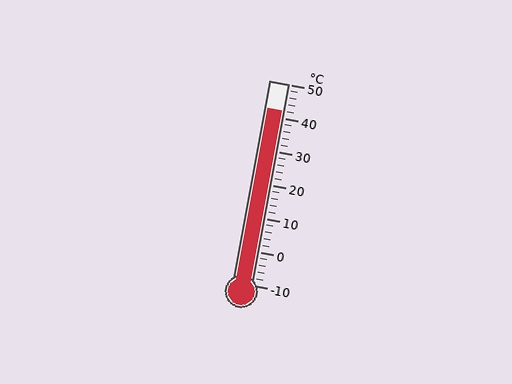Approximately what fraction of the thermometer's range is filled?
The thermometer is filled to approximately 85% of its range.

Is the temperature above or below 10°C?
The temperature is above 10°C.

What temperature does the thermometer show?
The thermometer shows approximately 42°C.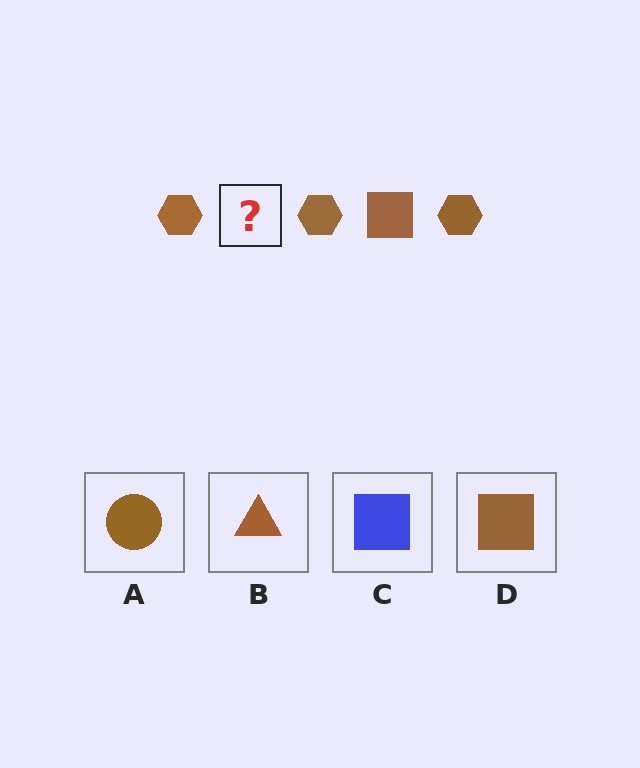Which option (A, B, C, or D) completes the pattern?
D.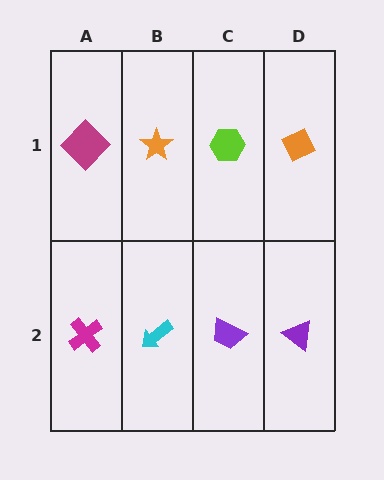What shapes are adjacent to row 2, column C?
A lime hexagon (row 1, column C), a cyan arrow (row 2, column B), a purple triangle (row 2, column D).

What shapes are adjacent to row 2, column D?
An orange diamond (row 1, column D), a purple trapezoid (row 2, column C).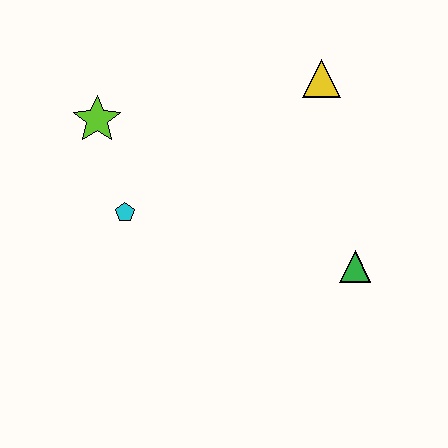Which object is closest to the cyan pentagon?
The lime star is closest to the cyan pentagon.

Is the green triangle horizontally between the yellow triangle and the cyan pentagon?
No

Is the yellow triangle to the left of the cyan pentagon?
No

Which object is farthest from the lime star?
The green triangle is farthest from the lime star.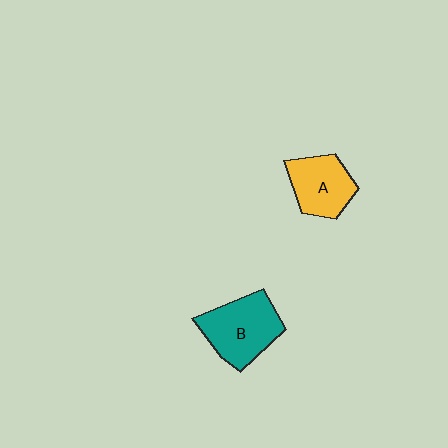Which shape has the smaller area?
Shape A (yellow).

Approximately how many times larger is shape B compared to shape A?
Approximately 1.3 times.